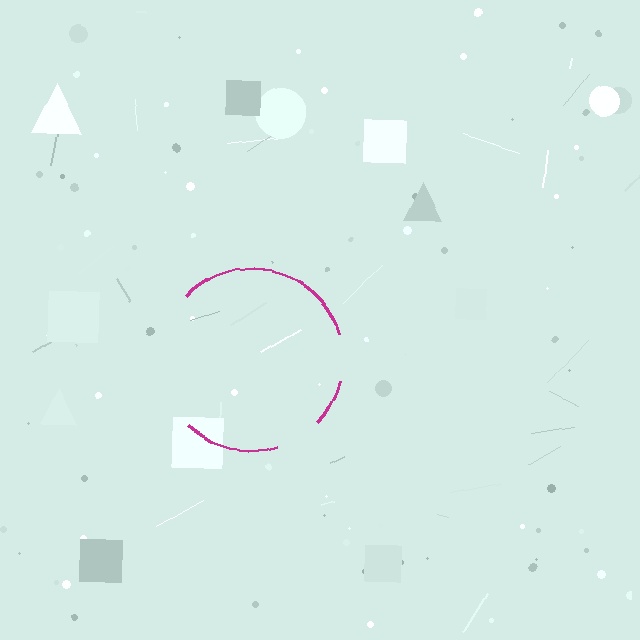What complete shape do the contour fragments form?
The contour fragments form a circle.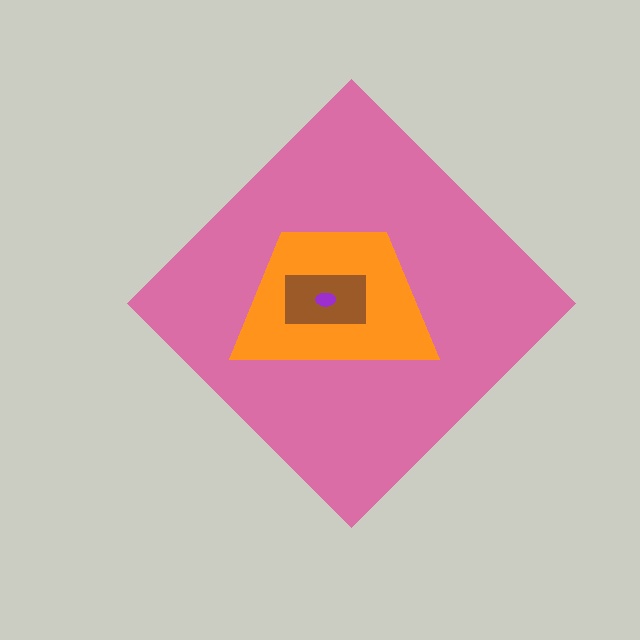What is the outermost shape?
The pink diamond.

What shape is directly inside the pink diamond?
The orange trapezoid.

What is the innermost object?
The purple ellipse.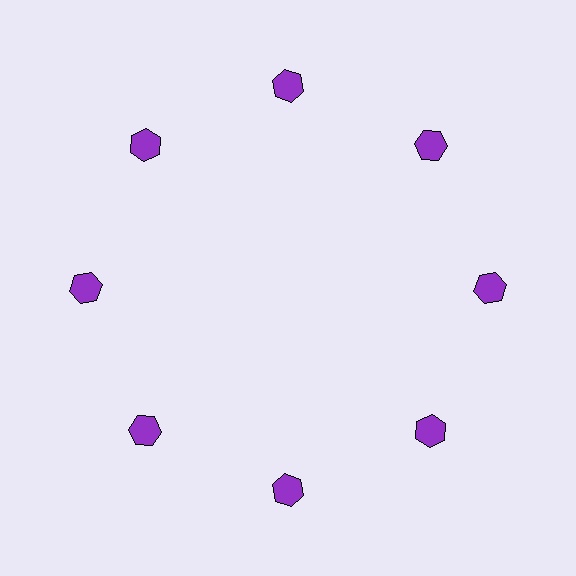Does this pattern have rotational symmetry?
Yes, this pattern has 8-fold rotational symmetry. It looks the same after rotating 45 degrees around the center.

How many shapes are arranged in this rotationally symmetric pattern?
There are 8 shapes, arranged in 8 groups of 1.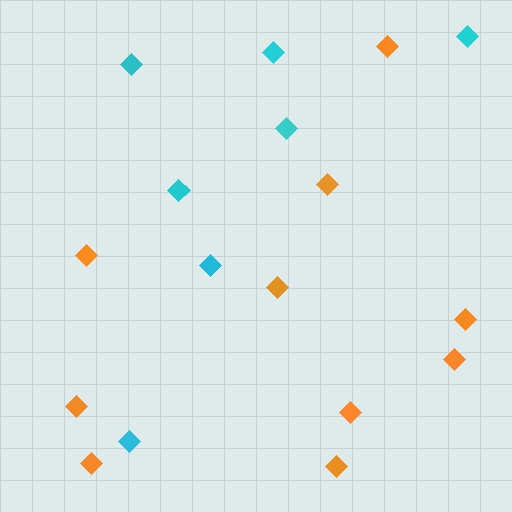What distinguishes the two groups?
There are 2 groups: one group of cyan diamonds (7) and one group of orange diamonds (10).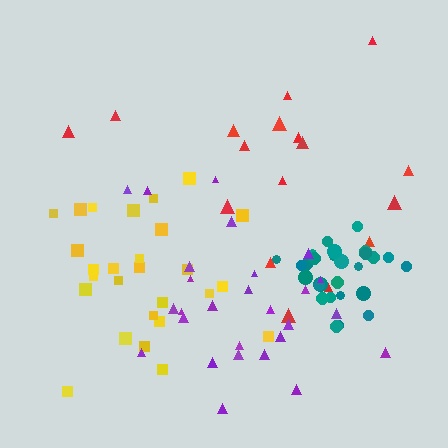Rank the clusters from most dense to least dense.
teal, purple, yellow, red.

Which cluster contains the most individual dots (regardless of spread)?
Teal (28).